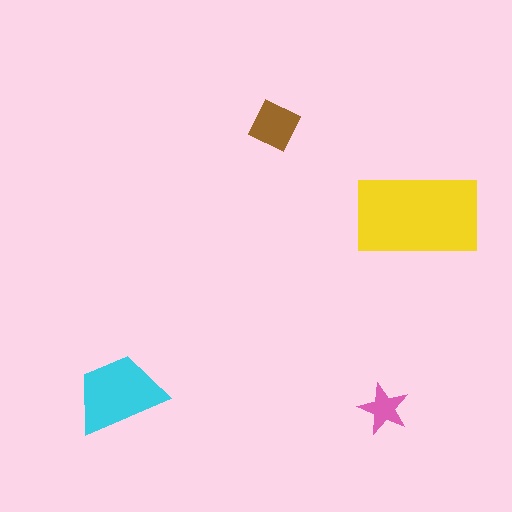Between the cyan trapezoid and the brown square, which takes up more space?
The cyan trapezoid.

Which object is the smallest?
The pink star.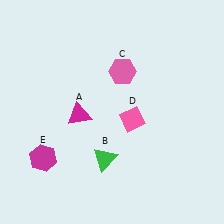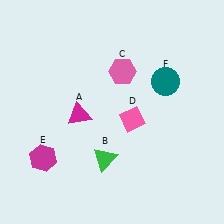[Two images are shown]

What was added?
A teal circle (F) was added in Image 2.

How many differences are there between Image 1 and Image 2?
There is 1 difference between the two images.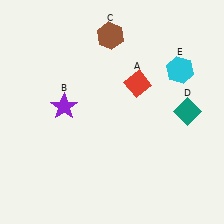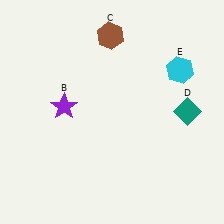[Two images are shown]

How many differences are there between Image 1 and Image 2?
There is 1 difference between the two images.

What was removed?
The red diamond (A) was removed in Image 2.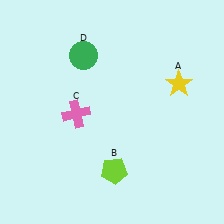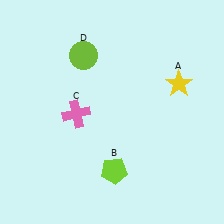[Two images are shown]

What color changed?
The circle (D) changed from green in Image 1 to lime in Image 2.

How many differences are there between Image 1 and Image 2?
There is 1 difference between the two images.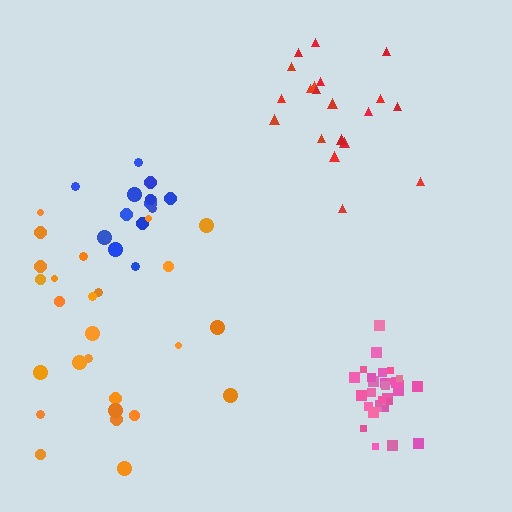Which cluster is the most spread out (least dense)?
Orange.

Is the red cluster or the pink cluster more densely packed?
Pink.